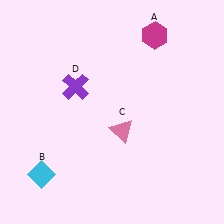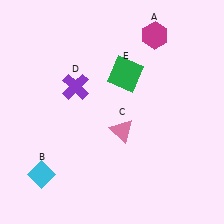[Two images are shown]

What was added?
A green square (E) was added in Image 2.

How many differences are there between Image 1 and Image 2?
There is 1 difference between the two images.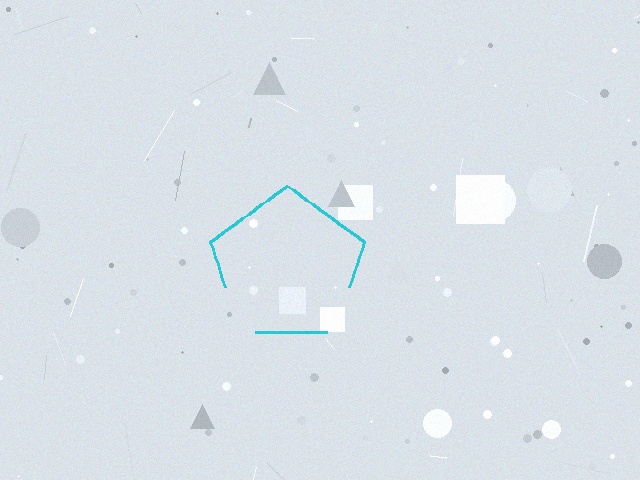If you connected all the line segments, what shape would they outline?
They would outline a pentagon.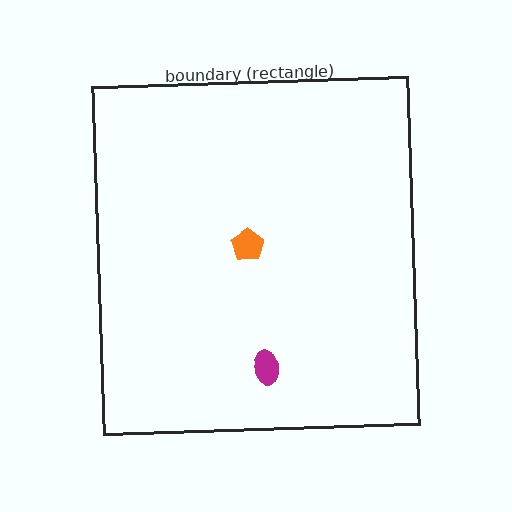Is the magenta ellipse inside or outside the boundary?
Inside.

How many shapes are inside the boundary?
2 inside, 0 outside.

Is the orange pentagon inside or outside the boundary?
Inside.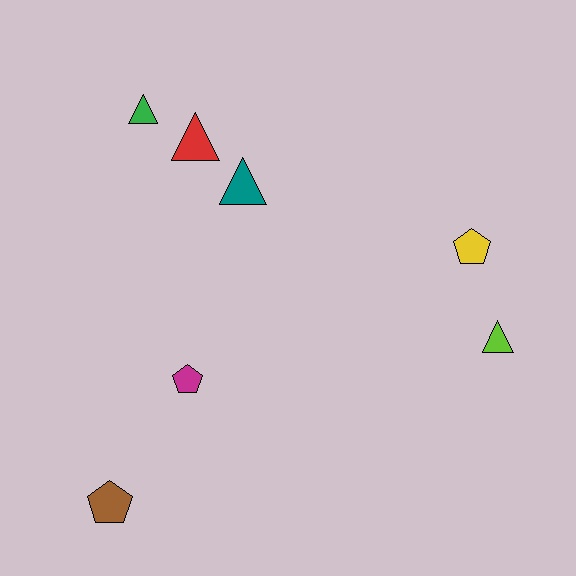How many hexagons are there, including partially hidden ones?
There are no hexagons.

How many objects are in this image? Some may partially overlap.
There are 7 objects.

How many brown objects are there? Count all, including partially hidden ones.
There is 1 brown object.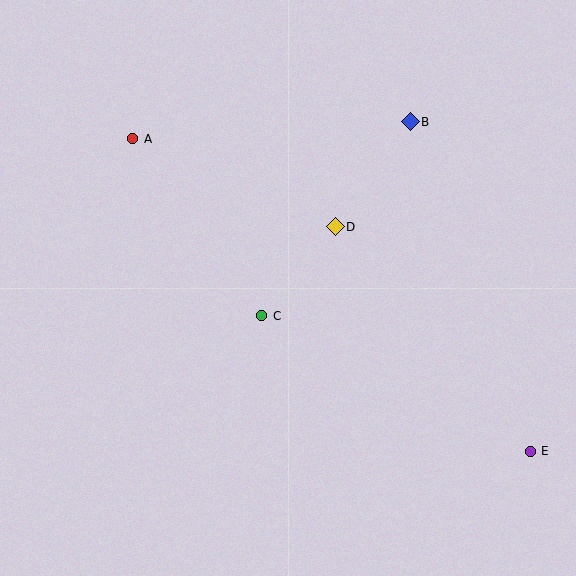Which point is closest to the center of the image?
Point C at (262, 316) is closest to the center.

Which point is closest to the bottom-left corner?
Point C is closest to the bottom-left corner.